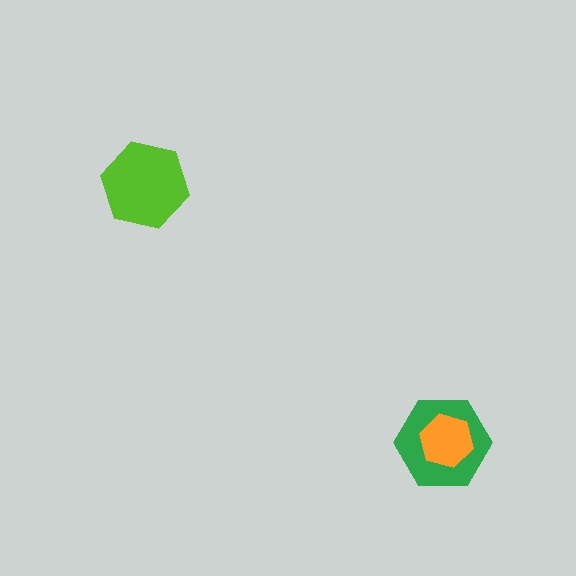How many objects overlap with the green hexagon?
1 object overlaps with the green hexagon.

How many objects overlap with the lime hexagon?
0 objects overlap with the lime hexagon.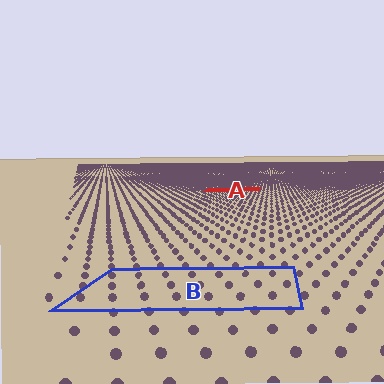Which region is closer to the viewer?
Region B is closer. The texture elements there are larger and more spread out.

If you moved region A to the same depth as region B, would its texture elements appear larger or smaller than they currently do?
They would appear larger. At a closer depth, the same texture elements are projected at a bigger on-screen size.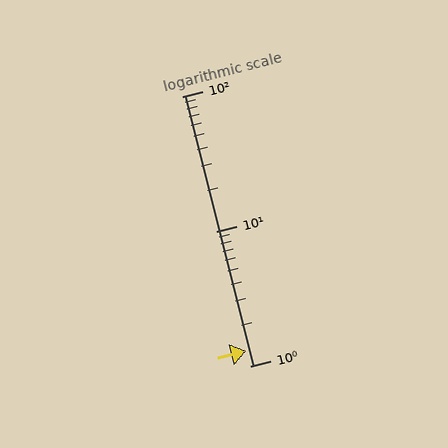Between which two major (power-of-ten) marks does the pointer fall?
The pointer is between 1 and 10.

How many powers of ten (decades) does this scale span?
The scale spans 2 decades, from 1 to 100.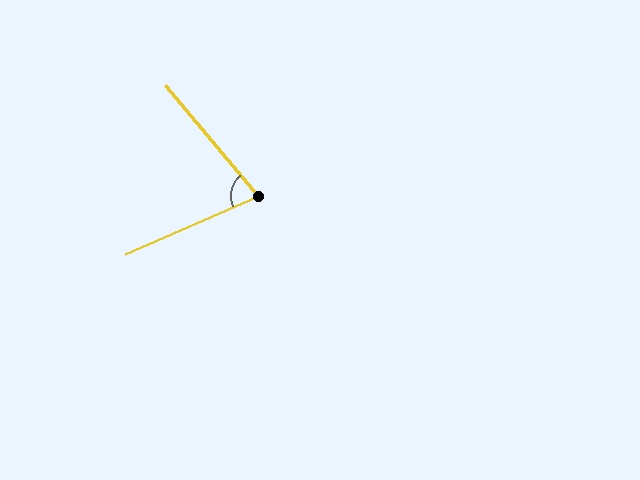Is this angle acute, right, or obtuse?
It is acute.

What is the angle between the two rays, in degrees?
Approximately 74 degrees.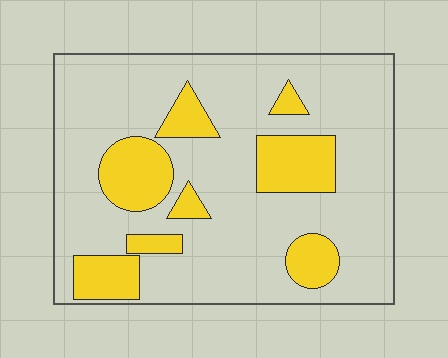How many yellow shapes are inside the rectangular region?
8.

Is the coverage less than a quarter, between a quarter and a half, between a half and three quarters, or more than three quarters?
Less than a quarter.